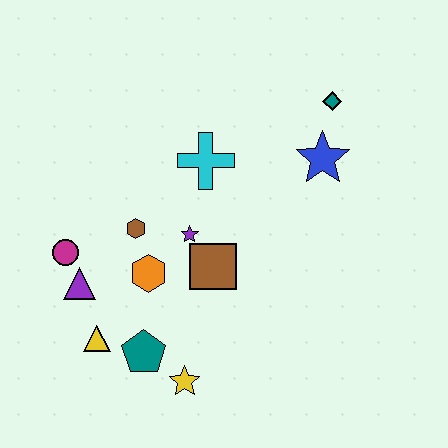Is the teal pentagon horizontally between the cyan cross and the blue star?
No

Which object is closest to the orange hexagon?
The brown hexagon is closest to the orange hexagon.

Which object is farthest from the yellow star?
The teal diamond is farthest from the yellow star.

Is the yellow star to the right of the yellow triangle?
Yes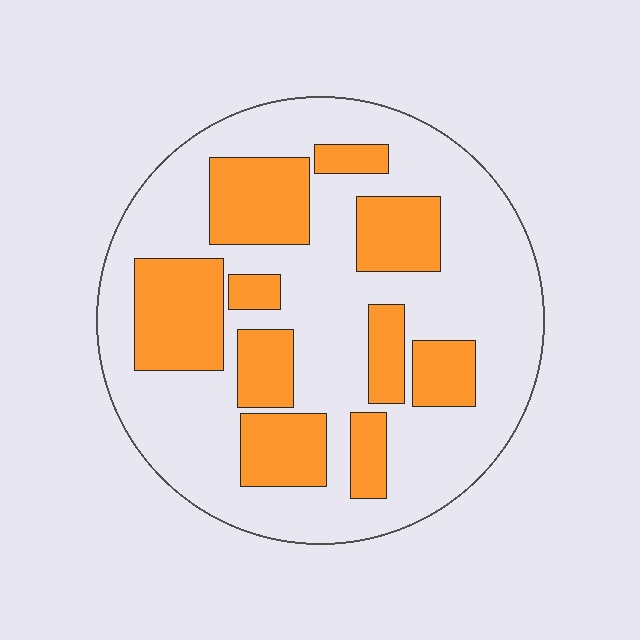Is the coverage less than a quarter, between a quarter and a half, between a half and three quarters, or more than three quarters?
Between a quarter and a half.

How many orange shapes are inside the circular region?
10.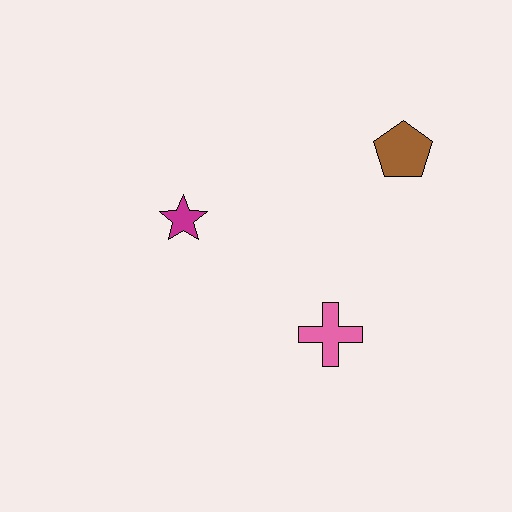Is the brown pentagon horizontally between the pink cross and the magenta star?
No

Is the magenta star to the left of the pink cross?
Yes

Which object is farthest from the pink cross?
The brown pentagon is farthest from the pink cross.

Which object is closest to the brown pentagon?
The pink cross is closest to the brown pentagon.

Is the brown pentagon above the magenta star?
Yes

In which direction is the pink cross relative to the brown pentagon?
The pink cross is below the brown pentagon.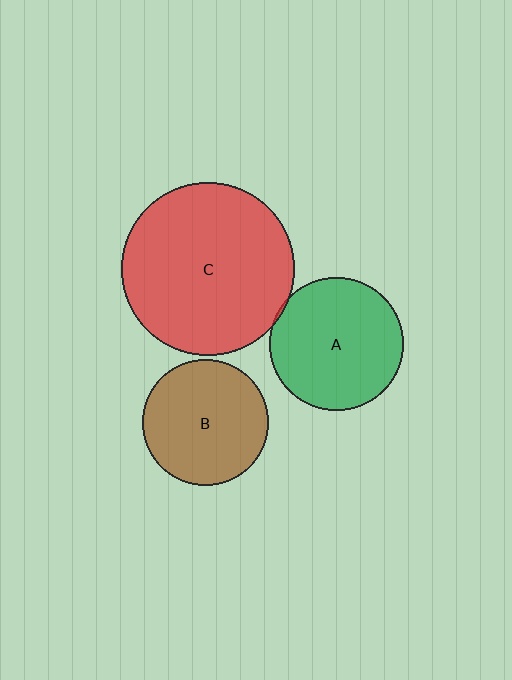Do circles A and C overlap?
Yes.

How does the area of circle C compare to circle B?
Approximately 1.9 times.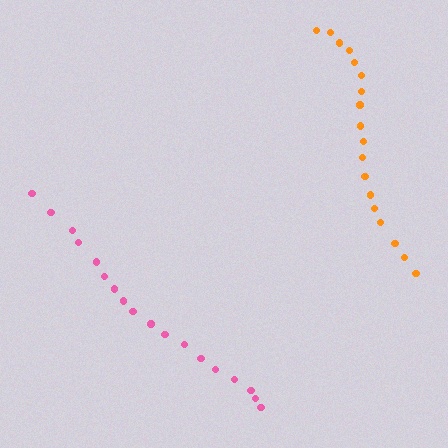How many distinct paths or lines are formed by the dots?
There are 2 distinct paths.